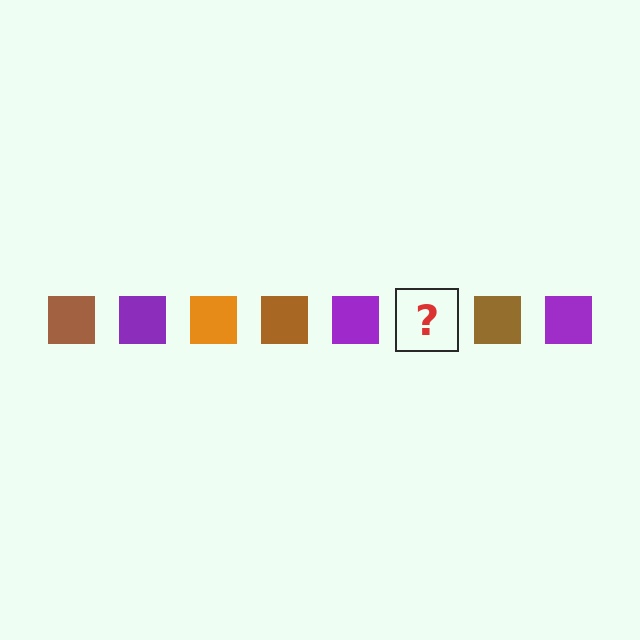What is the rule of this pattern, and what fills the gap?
The rule is that the pattern cycles through brown, purple, orange squares. The gap should be filled with an orange square.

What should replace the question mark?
The question mark should be replaced with an orange square.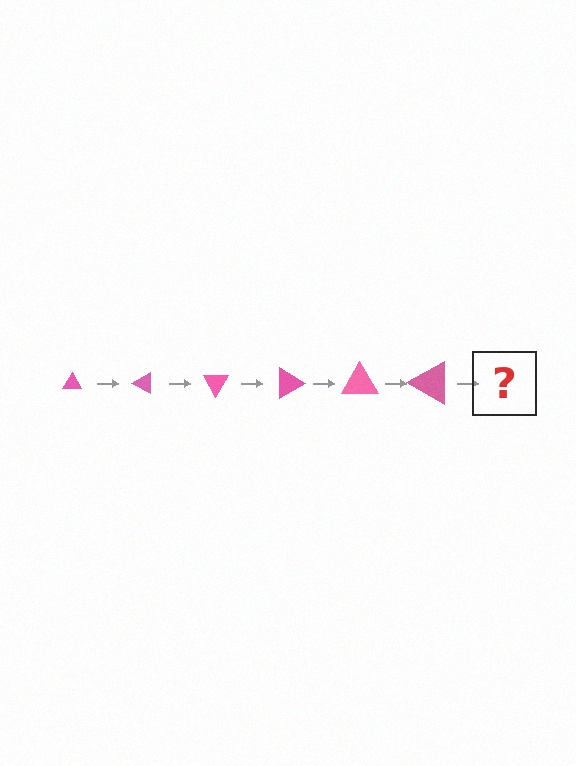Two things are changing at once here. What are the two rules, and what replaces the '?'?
The two rules are that the triangle grows larger each step and it rotates 30 degrees each step. The '?' should be a triangle, larger than the previous one and rotated 180 degrees from the start.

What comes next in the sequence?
The next element should be a triangle, larger than the previous one and rotated 180 degrees from the start.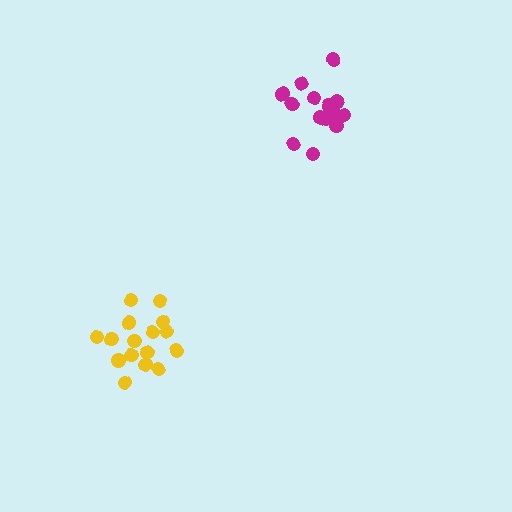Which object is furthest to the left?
The yellow cluster is leftmost.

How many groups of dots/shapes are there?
There are 2 groups.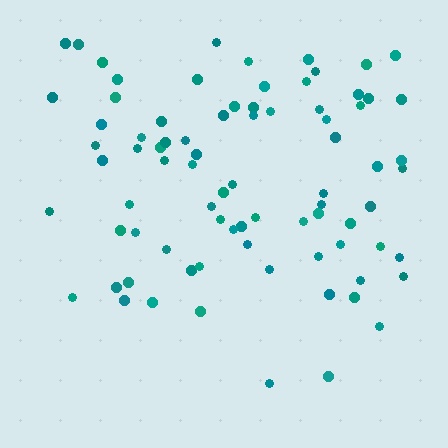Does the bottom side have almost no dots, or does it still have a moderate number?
Still a moderate number, just noticeably fewer than the top.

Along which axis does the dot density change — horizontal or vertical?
Vertical.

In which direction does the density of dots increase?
From bottom to top, with the top side densest.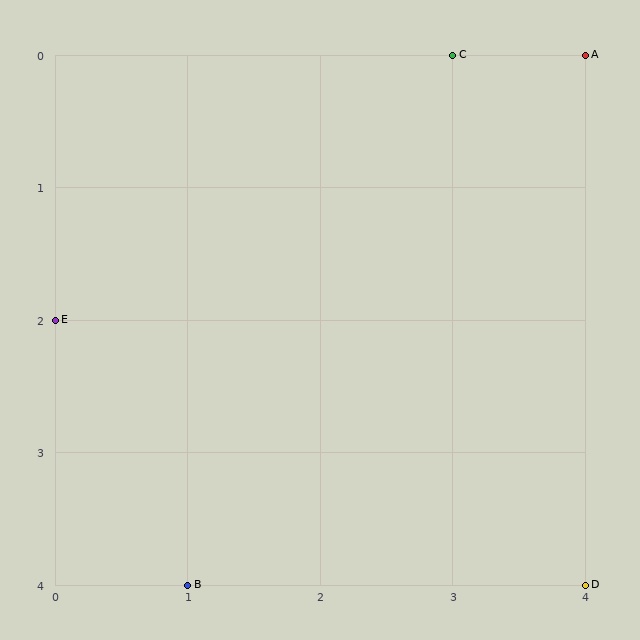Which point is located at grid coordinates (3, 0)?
Point C is at (3, 0).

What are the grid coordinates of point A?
Point A is at grid coordinates (4, 0).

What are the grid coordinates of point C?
Point C is at grid coordinates (3, 0).